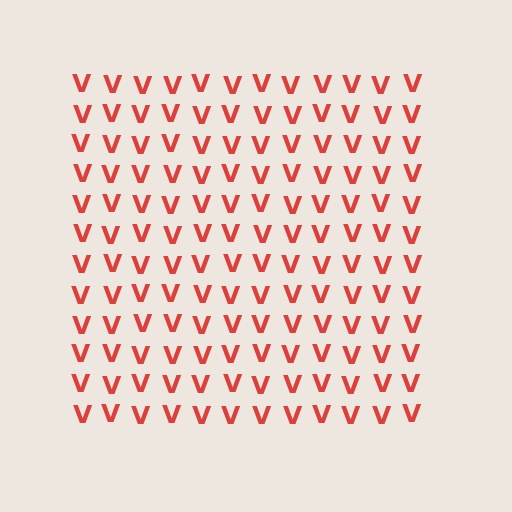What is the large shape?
The large shape is a square.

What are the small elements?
The small elements are letter V's.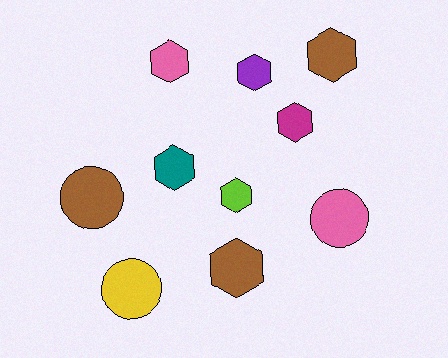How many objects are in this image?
There are 10 objects.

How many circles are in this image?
There are 3 circles.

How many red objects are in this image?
There are no red objects.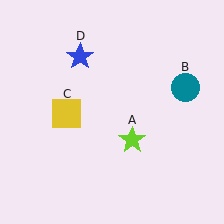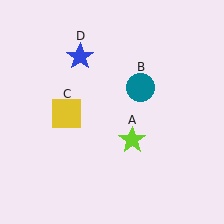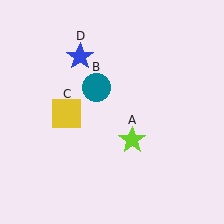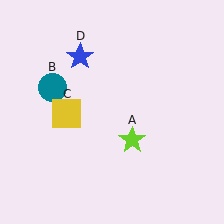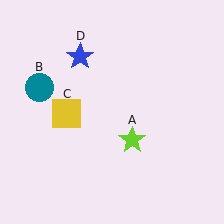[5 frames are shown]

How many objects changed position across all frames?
1 object changed position: teal circle (object B).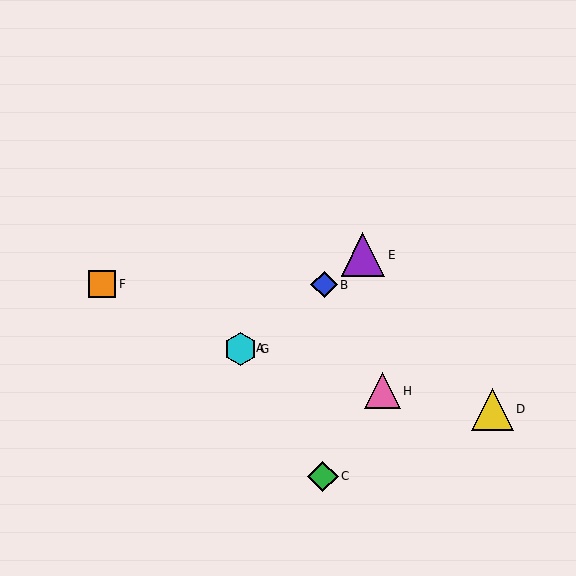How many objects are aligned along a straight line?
4 objects (A, B, E, G) are aligned along a straight line.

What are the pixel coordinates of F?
Object F is at (102, 284).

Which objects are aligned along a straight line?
Objects A, B, E, G are aligned along a straight line.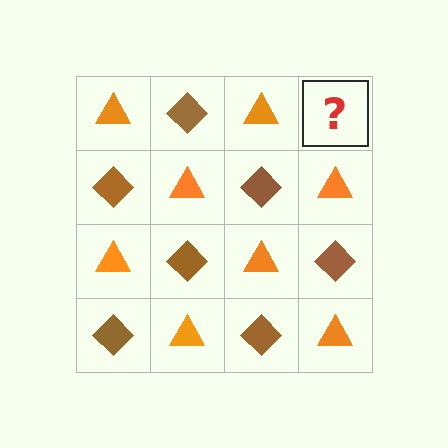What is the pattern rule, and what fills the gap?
The rule is that it alternates orange triangle and brown diamond in a checkerboard pattern. The gap should be filled with a brown diamond.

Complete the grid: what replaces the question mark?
The question mark should be replaced with a brown diamond.